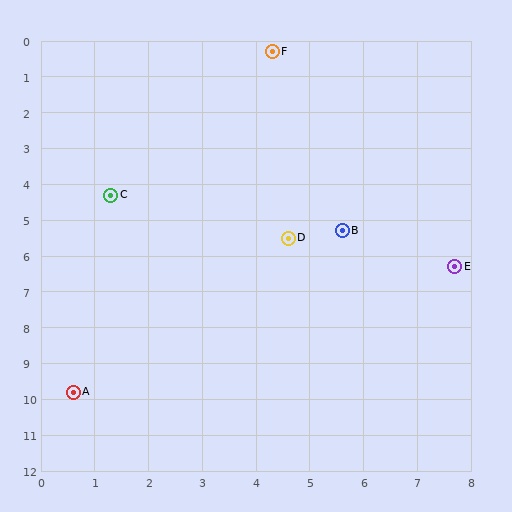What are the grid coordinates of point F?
Point F is at approximately (4.3, 0.3).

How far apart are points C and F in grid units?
Points C and F are about 5.0 grid units apart.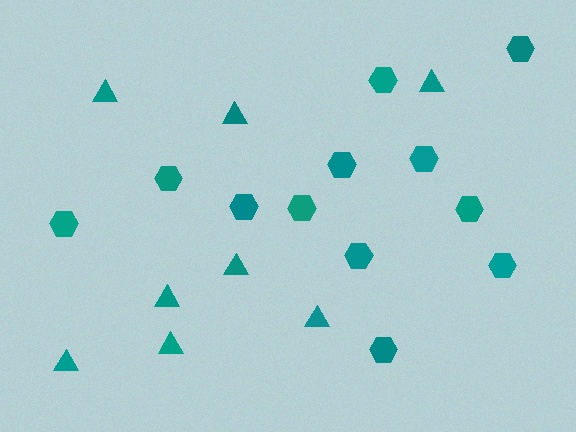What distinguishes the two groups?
There are 2 groups: one group of hexagons (12) and one group of triangles (8).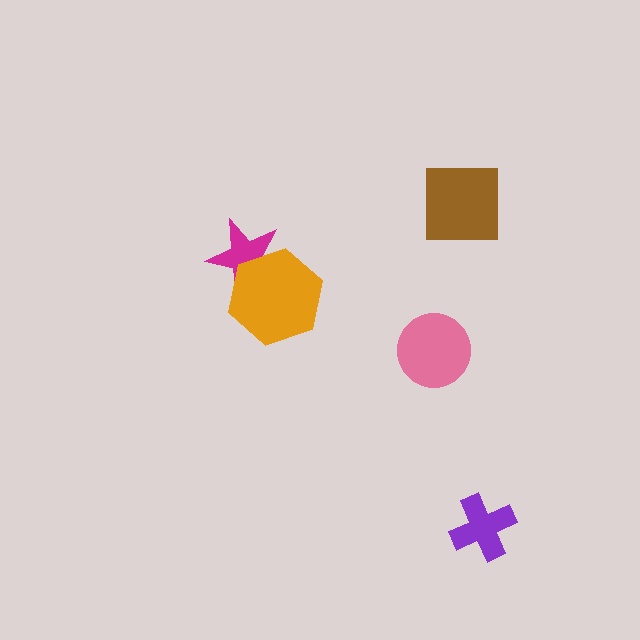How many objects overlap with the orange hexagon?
1 object overlaps with the orange hexagon.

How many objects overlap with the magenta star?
1 object overlaps with the magenta star.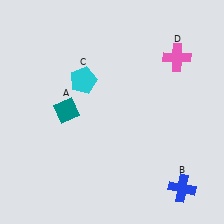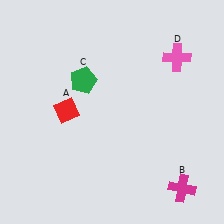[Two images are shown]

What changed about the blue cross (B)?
In Image 1, B is blue. In Image 2, it changed to magenta.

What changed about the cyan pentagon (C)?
In Image 1, C is cyan. In Image 2, it changed to green.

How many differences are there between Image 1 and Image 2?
There are 3 differences between the two images.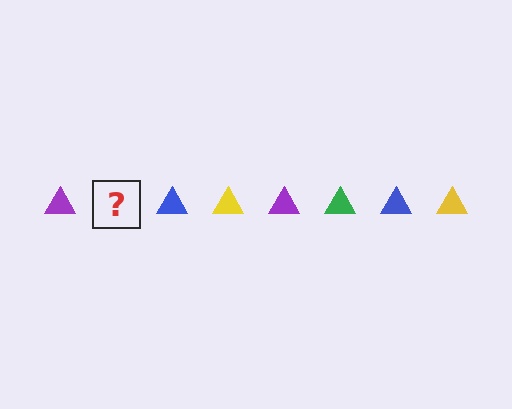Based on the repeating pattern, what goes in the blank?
The blank should be a green triangle.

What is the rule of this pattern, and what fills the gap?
The rule is that the pattern cycles through purple, green, blue, yellow triangles. The gap should be filled with a green triangle.